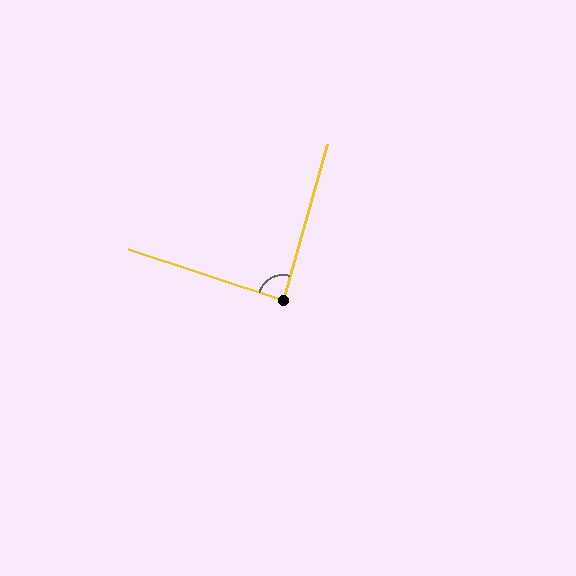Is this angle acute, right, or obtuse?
It is approximately a right angle.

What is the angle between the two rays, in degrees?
Approximately 88 degrees.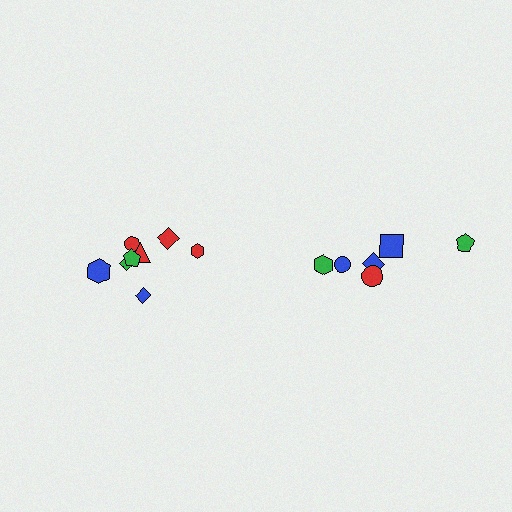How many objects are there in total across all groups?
There are 14 objects.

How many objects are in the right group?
There are 6 objects.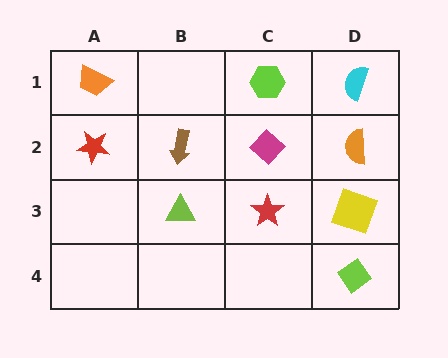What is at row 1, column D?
A cyan semicircle.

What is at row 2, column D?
An orange semicircle.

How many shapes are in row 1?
3 shapes.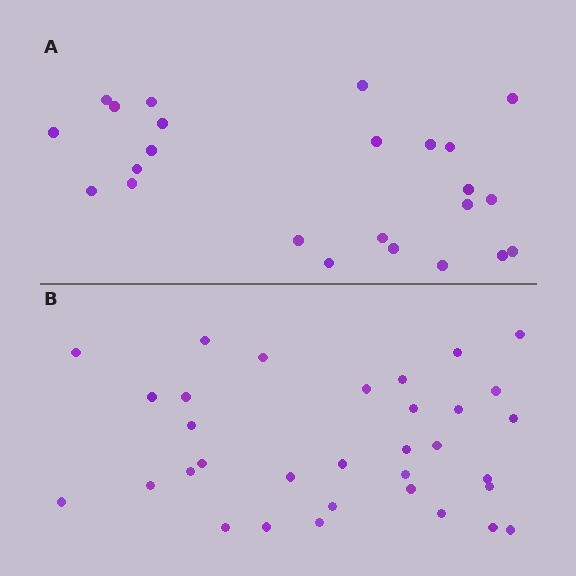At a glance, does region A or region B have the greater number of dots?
Region B (the bottom region) has more dots.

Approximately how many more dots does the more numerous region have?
Region B has roughly 8 or so more dots than region A.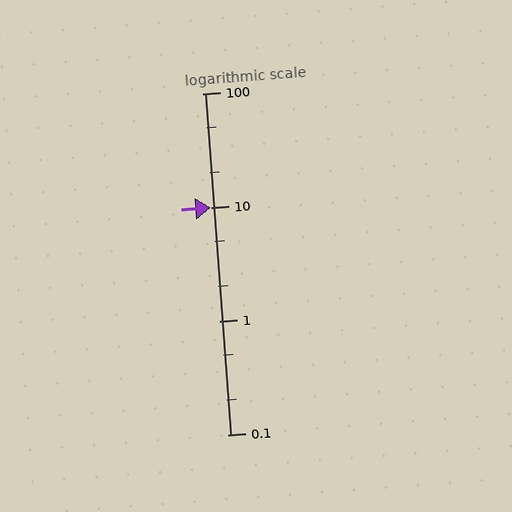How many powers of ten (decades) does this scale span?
The scale spans 3 decades, from 0.1 to 100.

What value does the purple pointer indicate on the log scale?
The pointer indicates approximately 10.